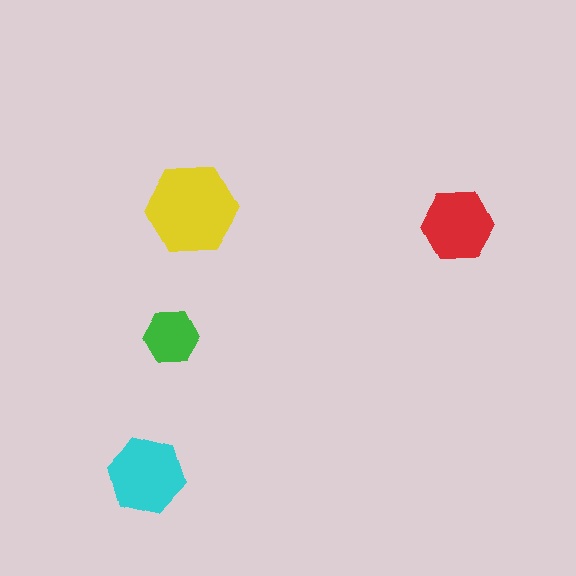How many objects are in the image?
There are 4 objects in the image.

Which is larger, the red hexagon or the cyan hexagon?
The cyan one.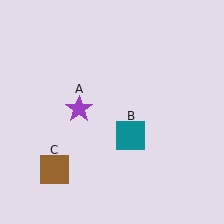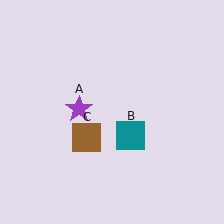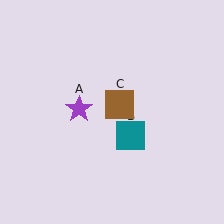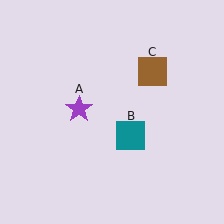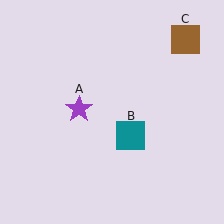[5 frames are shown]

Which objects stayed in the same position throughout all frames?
Purple star (object A) and teal square (object B) remained stationary.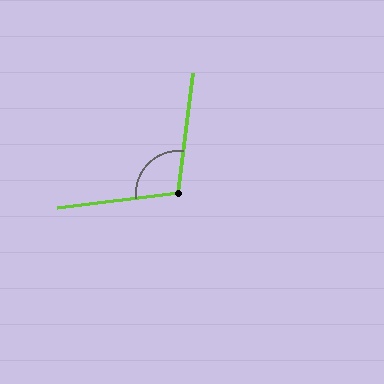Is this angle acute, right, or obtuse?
It is obtuse.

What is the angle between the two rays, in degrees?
Approximately 104 degrees.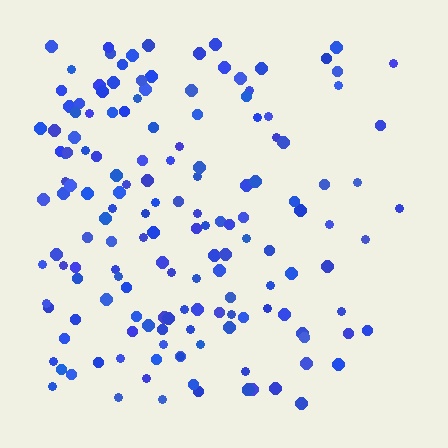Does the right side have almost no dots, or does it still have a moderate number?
Still a moderate number, just noticeably fewer than the left.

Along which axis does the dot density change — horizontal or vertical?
Horizontal.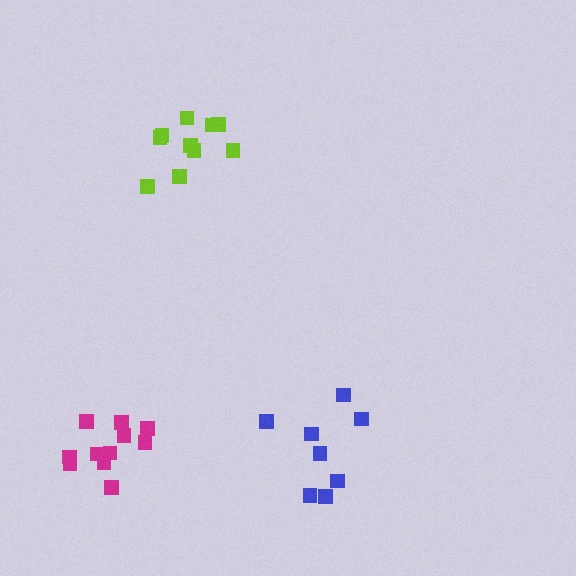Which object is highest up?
The lime cluster is topmost.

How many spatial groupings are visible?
There are 3 spatial groupings.